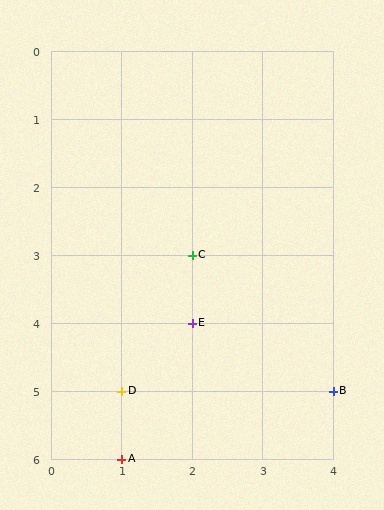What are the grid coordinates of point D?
Point D is at grid coordinates (1, 5).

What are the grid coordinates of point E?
Point E is at grid coordinates (2, 4).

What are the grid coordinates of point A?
Point A is at grid coordinates (1, 6).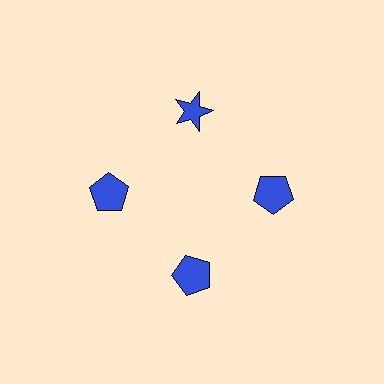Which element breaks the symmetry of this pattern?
The blue star at roughly the 12 o'clock position breaks the symmetry. All other shapes are blue pentagons.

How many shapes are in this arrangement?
There are 4 shapes arranged in a ring pattern.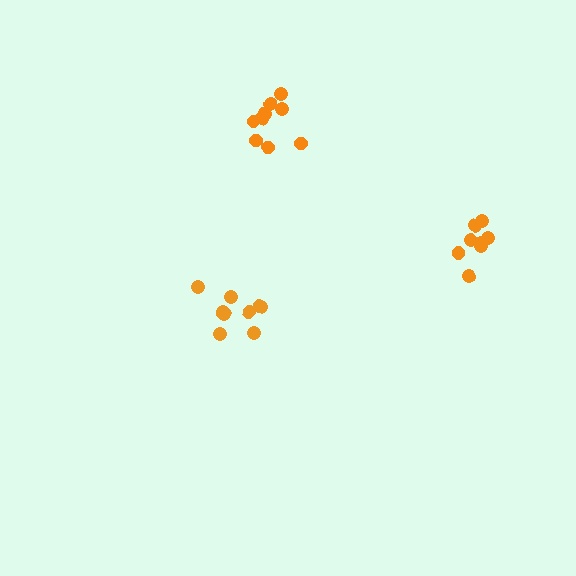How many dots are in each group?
Group 1: 9 dots, Group 2: 8 dots, Group 3: 9 dots (26 total).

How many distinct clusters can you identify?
There are 3 distinct clusters.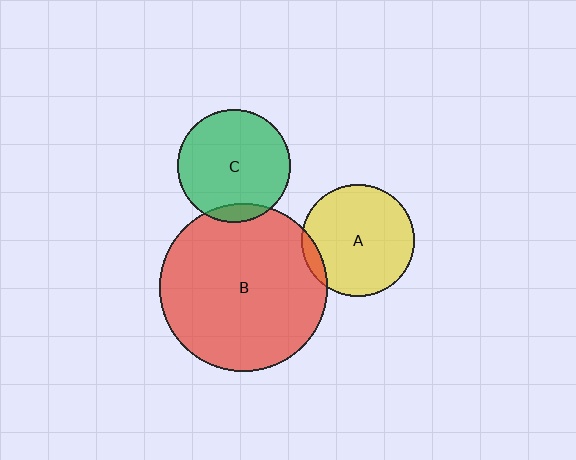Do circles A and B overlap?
Yes.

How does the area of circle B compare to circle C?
Approximately 2.2 times.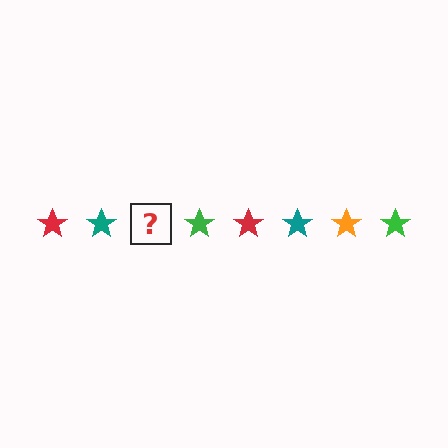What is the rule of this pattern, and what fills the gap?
The rule is that the pattern cycles through red, teal, orange, green stars. The gap should be filled with an orange star.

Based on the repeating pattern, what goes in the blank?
The blank should be an orange star.